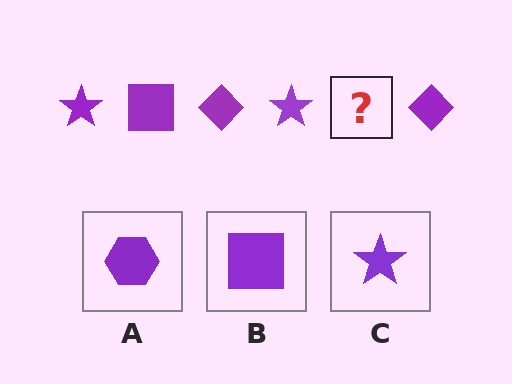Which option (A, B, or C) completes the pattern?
B.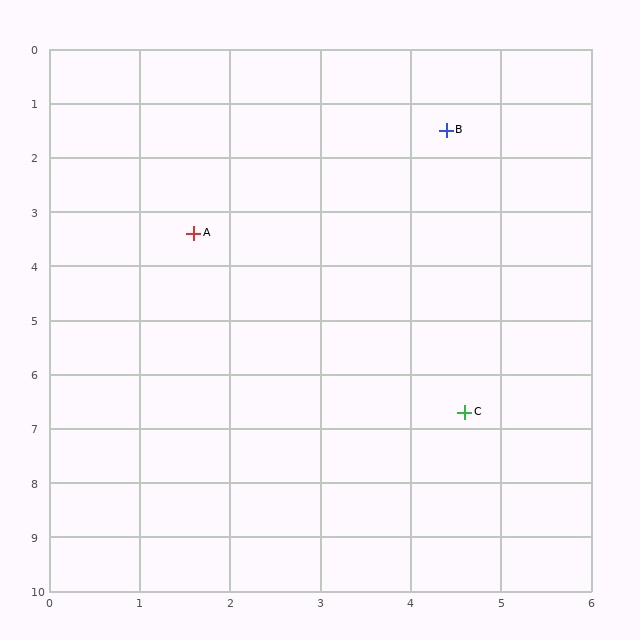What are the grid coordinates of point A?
Point A is at approximately (1.6, 3.4).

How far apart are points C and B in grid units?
Points C and B are about 5.2 grid units apart.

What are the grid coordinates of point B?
Point B is at approximately (4.4, 1.5).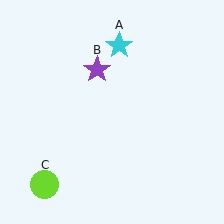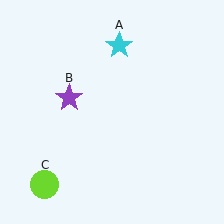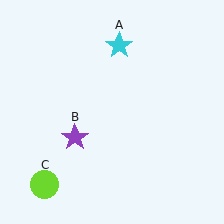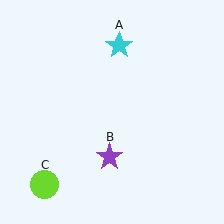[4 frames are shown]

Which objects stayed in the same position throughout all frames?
Cyan star (object A) and lime circle (object C) remained stationary.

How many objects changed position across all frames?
1 object changed position: purple star (object B).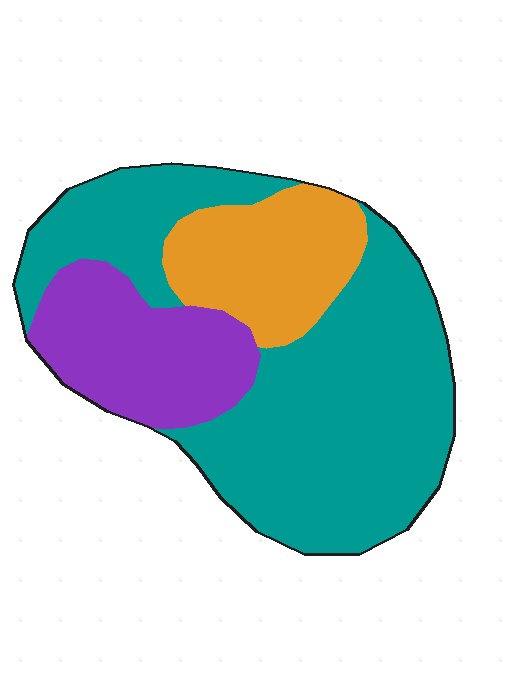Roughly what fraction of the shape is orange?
Orange takes up between a sixth and a third of the shape.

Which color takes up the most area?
Teal, at roughly 60%.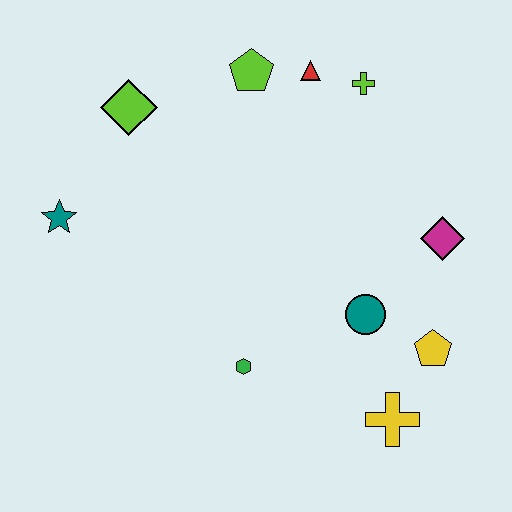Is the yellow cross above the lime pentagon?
No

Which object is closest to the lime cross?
The red triangle is closest to the lime cross.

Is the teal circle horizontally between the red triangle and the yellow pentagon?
Yes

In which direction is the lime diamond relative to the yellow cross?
The lime diamond is above the yellow cross.